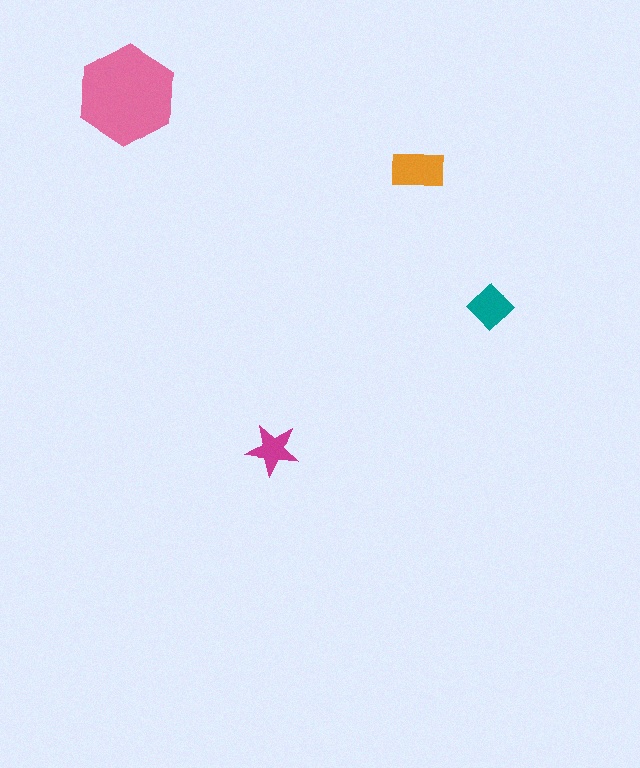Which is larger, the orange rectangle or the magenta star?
The orange rectangle.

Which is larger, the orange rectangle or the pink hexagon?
The pink hexagon.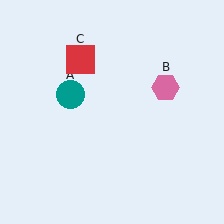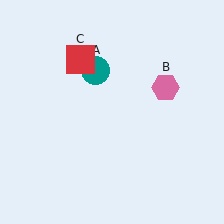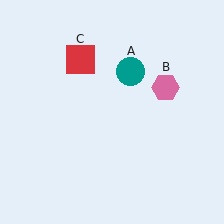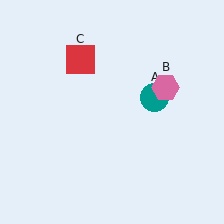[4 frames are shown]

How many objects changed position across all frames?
1 object changed position: teal circle (object A).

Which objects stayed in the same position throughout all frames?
Pink hexagon (object B) and red square (object C) remained stationary.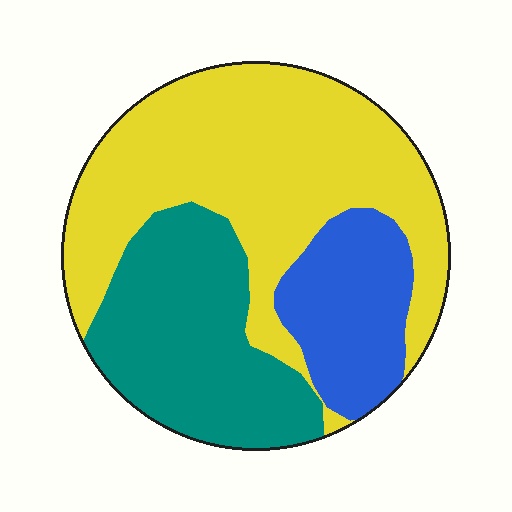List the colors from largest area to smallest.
From largest to smallest: yellow, teal, blue.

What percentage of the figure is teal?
Teal takes up about one third (1/3) of the figure.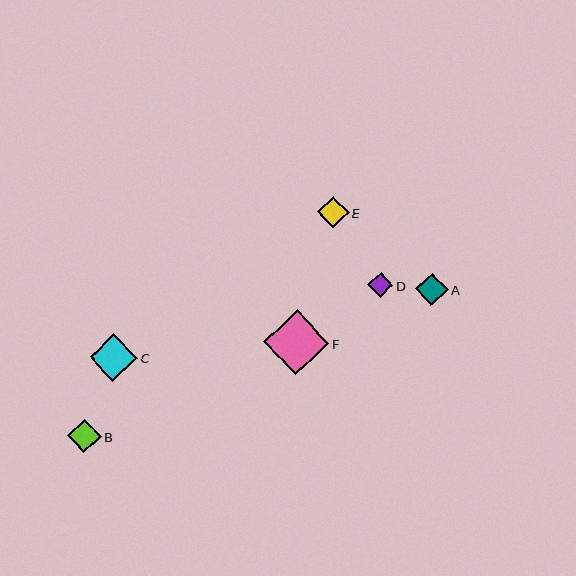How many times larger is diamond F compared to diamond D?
Diamond F is approximately 2.6 times the size of diamond D.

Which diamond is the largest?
Diamond F is the largest with a size of approximately 65 pixels.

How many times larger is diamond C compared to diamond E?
Diamond C is approximately 1.5 times the size of diamond E.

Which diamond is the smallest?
Diamond D is the smallest with a size of approximately 25 pixels.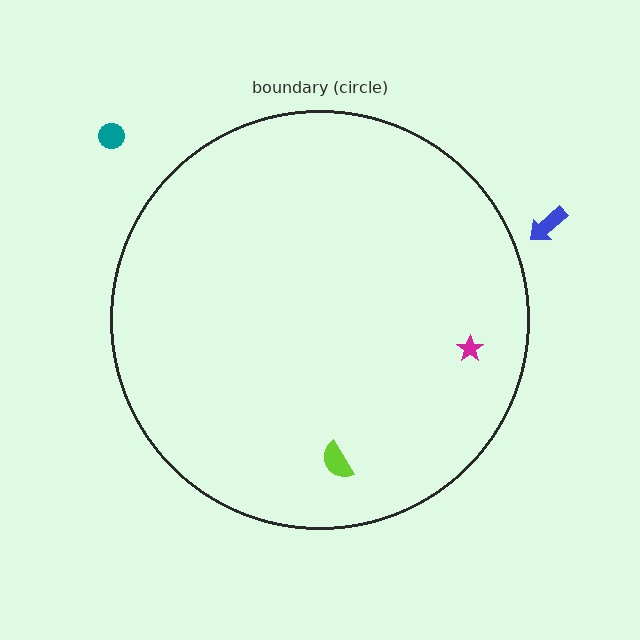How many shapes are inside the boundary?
2 inside, 2 outside.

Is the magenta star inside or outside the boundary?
Inside.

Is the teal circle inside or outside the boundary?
Outside.